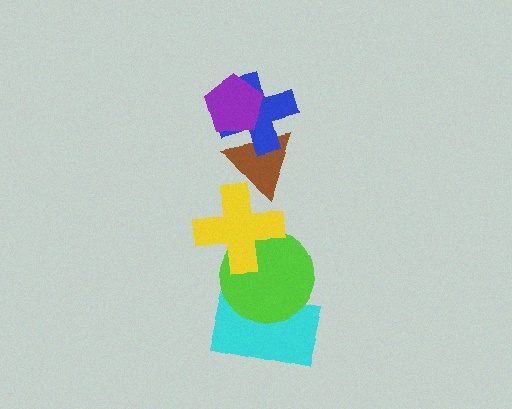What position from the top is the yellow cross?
The yellow cross is 4th from the top.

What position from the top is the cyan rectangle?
The cyan rectangle is 6th from the top.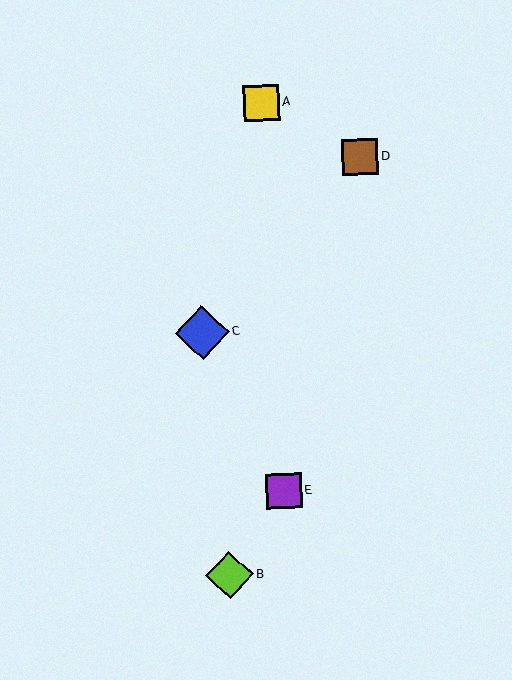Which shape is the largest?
The blue diamond (labeled C) is the largest.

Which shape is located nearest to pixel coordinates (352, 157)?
The brown square (labeled D) at (360, 157) is nearest to that location.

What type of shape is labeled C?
Shape C is a blue diamond.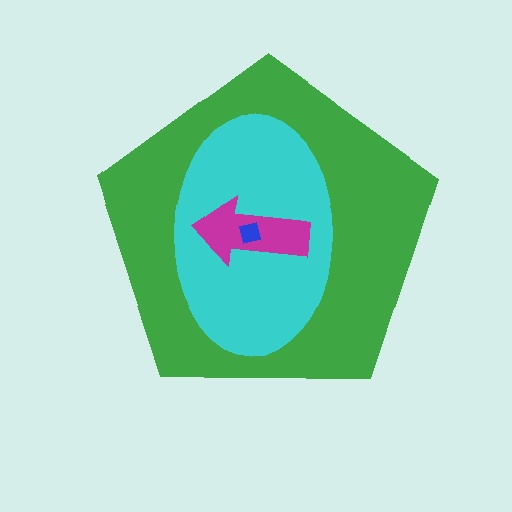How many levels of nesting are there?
4.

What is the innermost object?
The blue square.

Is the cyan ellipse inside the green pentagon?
Yes.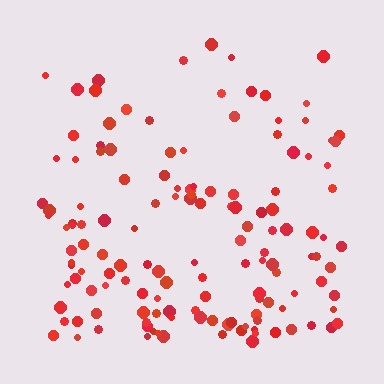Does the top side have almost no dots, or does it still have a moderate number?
Still a moderate number, just noticeably fewer than the bottom.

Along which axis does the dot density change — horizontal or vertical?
Vertical.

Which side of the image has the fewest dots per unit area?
The top.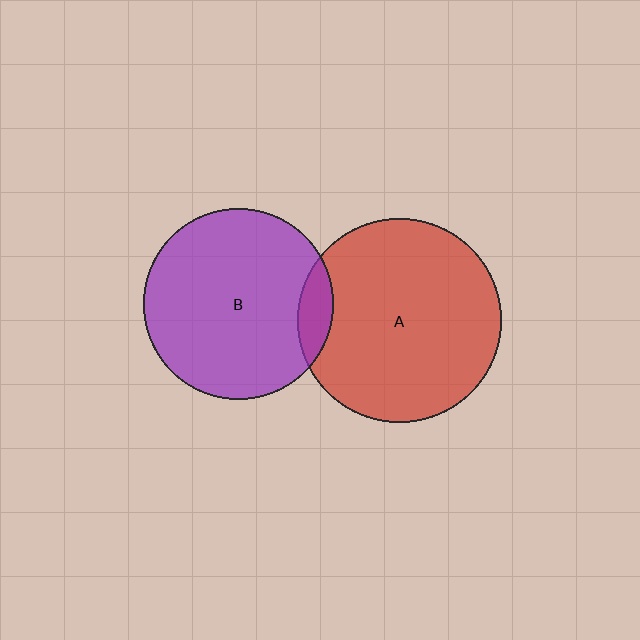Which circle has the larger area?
Circle A (red).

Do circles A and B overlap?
Yes.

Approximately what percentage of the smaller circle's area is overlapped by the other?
Approximately 10%.